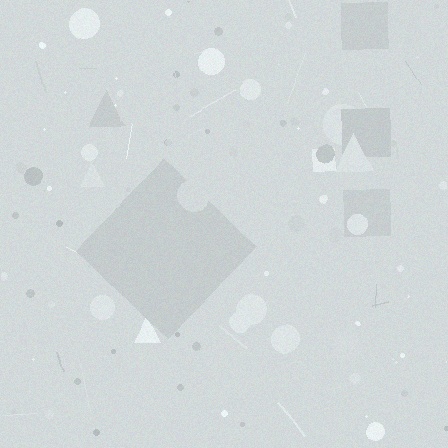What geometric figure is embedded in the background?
A diamond is embedded in the background.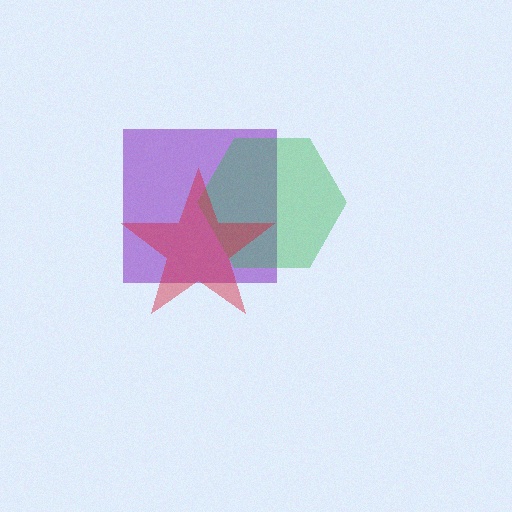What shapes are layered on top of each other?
The layered shapes are: a purple square, a green hexagon, a red star.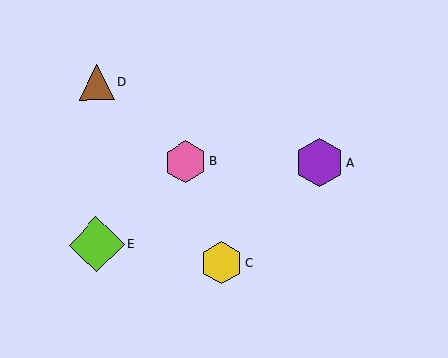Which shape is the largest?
The lime diamond (labeled E) is the largest.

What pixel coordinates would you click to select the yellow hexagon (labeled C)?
Click at (221, 263) to select the yellow hexagon C.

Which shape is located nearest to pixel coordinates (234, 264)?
The yellow hexagon (labeled C) at (221, 263) is nearest to that location.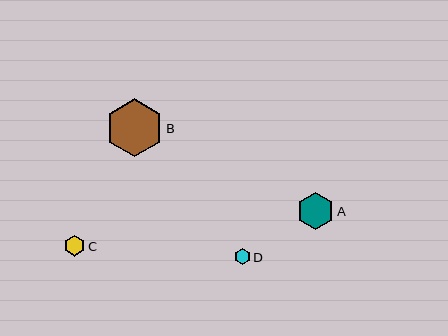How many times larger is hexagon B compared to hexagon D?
Hexagon B is approximately 3.7 times the size of hexagon D.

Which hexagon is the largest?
Hexagon B is the largest with a size of approximately 58 pixels.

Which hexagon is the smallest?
Hexagon D is the smallest with a size of approximately 16 pixels.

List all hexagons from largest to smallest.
From largest to smallest: B, A, C, D.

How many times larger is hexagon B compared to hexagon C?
Hexagon B is approximately 2.8 times the size of hexagon C.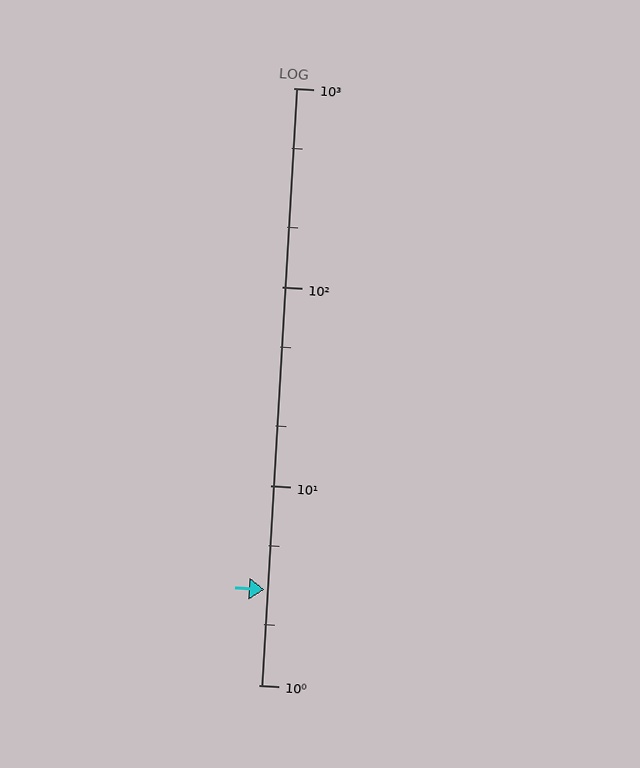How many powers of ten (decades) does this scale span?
The scale spans 3 decades, from 1 to 1000.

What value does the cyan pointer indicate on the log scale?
The pointer indicates approximately 3.